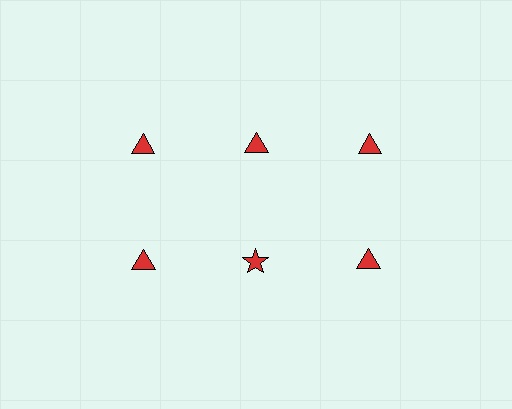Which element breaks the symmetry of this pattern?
The red star in the second row, second from left column breaks the symmetry. All other shapes are red triangles.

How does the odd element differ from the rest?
It has a different shape: star instead of triangle.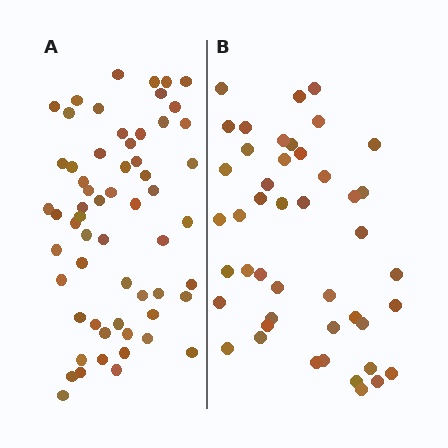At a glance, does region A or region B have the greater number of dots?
Region A (the left region) has more dots.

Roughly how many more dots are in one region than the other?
Region A has approximately 15 more dots than region B.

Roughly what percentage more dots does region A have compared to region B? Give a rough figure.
About 35% more.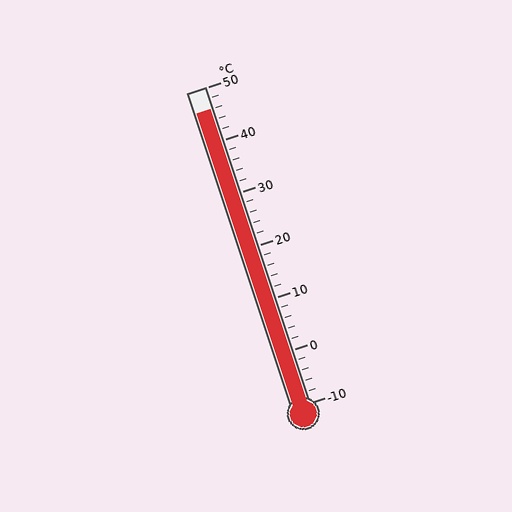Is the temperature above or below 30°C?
The temperature is above 30°C.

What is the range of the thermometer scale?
The thermometer scale ranges from -10°C to 50°C.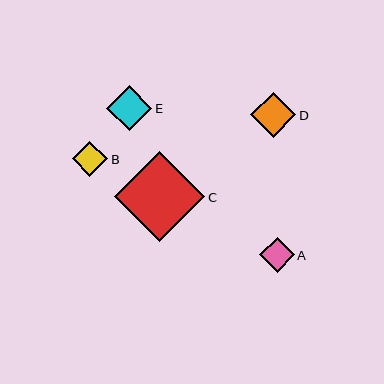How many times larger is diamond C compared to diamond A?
Diamond C is approximately 2.6 times the size of diamond A.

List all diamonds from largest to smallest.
From largest to smallest: C, D, E, B, A.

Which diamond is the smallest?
Diamond A is the smallest with a size of approximately 35 pixels.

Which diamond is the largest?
Diamond C is the largest with a size of approximately 90 pixels.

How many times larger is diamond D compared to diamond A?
Diamond D is approximately 1.3 times the size of diamond A.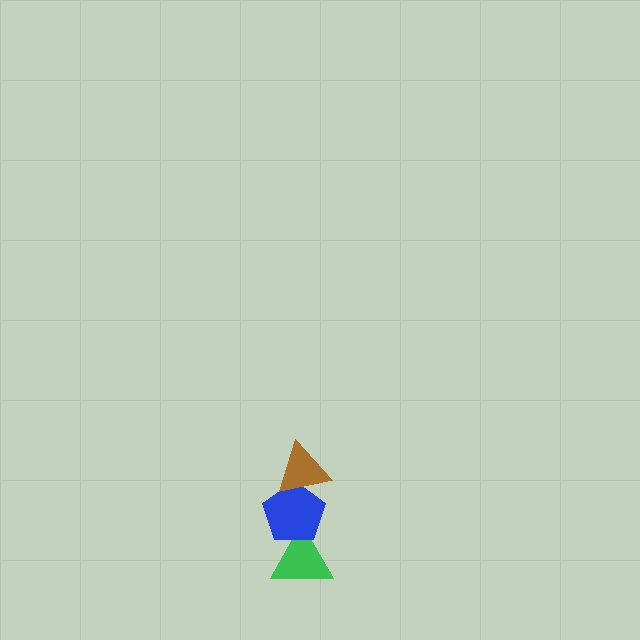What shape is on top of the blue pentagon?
The brown triangle is on top of the blue pentagon.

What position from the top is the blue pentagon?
The blue pentagon is 2nd from the top.